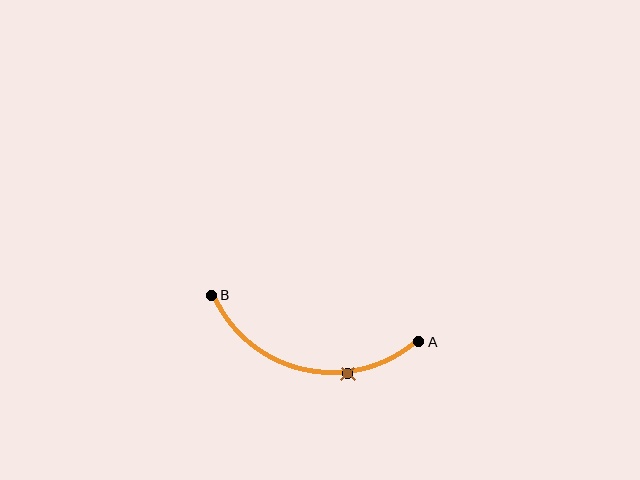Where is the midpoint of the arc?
The arc midpoint is the point on the curve farthest from the straight line joining A and B. It sits below that line.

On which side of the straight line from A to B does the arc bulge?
The arc bulges below the straight line connecting A and B.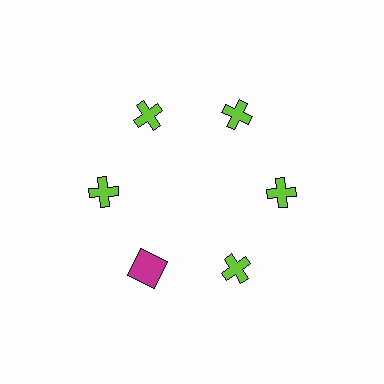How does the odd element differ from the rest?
It differs in both color (magenta instead of lime) and shape (square instead of cross).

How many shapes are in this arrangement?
There are 6 shapes arranged in a ring pattern.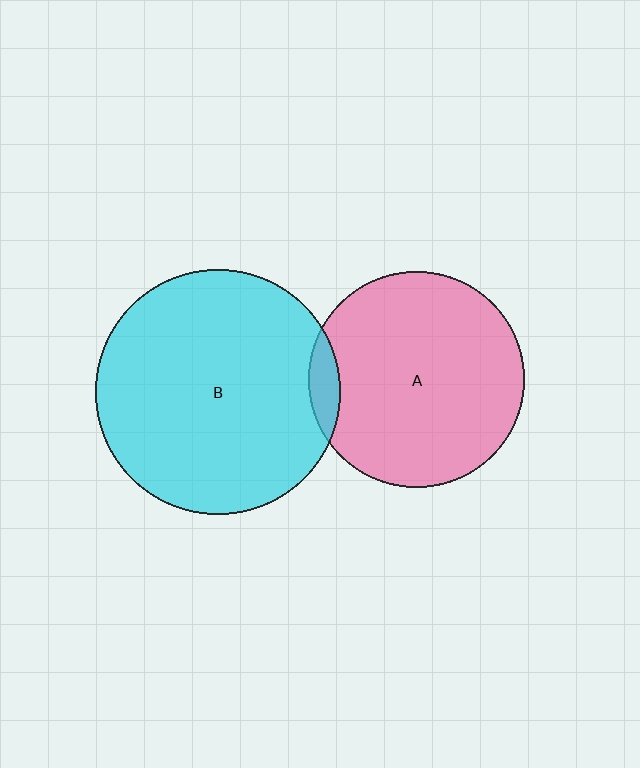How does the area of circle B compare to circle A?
Approximately 1.3 times.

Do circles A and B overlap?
Yes.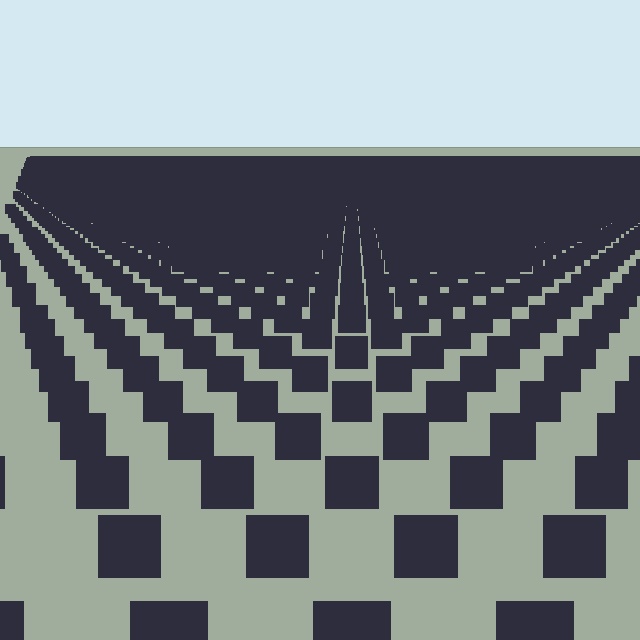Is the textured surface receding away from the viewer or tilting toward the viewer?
The surface is receding away from the viewer. Texture elements get smaller and denser toward the top.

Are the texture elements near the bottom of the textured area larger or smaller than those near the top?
Larger. Near the bottom, elements are closer to the viewer and appear at a bigger on-screen size.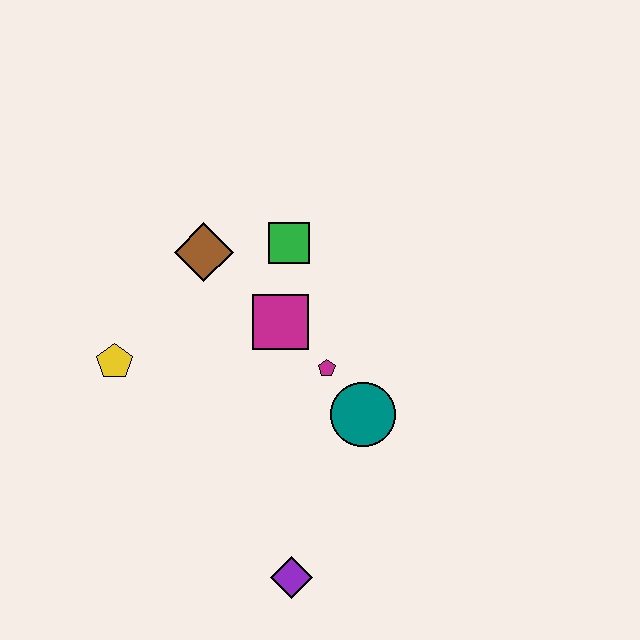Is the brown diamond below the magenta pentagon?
No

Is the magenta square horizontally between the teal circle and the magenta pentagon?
No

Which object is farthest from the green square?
The purple diamond is farthest from the green square.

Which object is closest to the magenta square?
The magenta pentagon is closest to the magenta square.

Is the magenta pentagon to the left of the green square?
No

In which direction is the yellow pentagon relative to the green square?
The yellow pentagon is to the left of the green square.